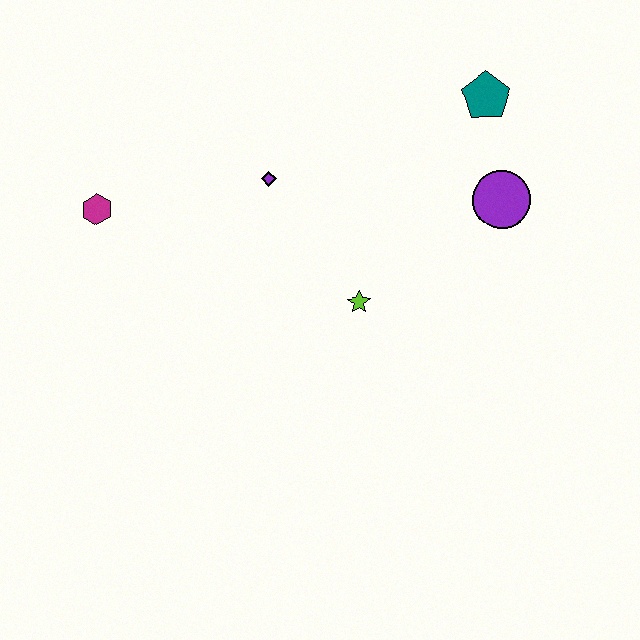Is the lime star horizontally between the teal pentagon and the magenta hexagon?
Yes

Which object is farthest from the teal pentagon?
The magenta hexagon is farthest from the teal pentagon.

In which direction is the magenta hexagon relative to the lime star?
The magenta hexagon is to the left of the lime star.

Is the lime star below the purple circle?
Yes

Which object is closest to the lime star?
The purple diamond is closest to the lime star.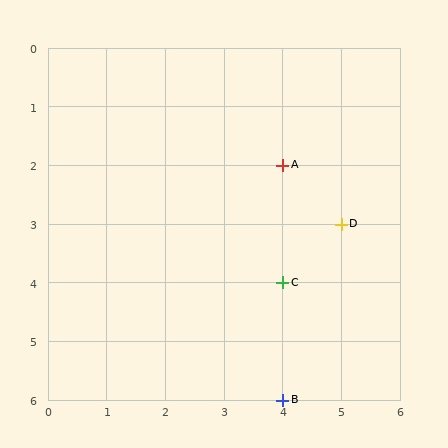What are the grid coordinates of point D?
Point D is at grid coordinates (5, 3).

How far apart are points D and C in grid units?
Points D and C are 1 column and 1 row apart (about 1.4 grid units diagonally).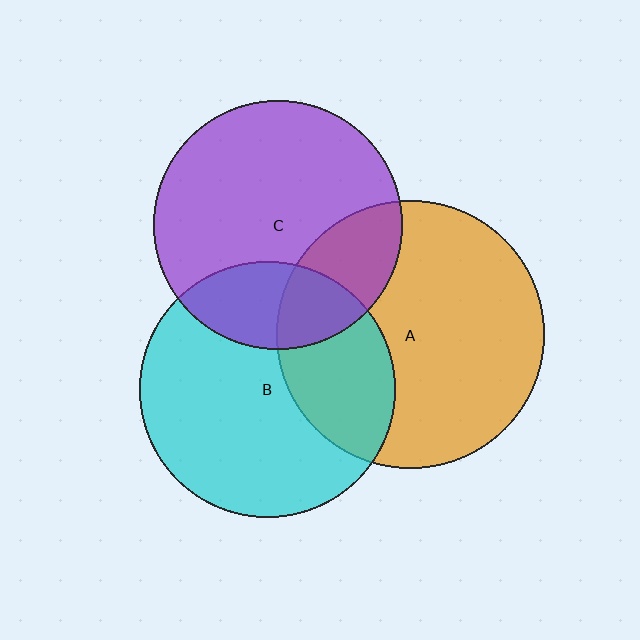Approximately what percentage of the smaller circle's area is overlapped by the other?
Approximately 25%.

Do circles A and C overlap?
Yes.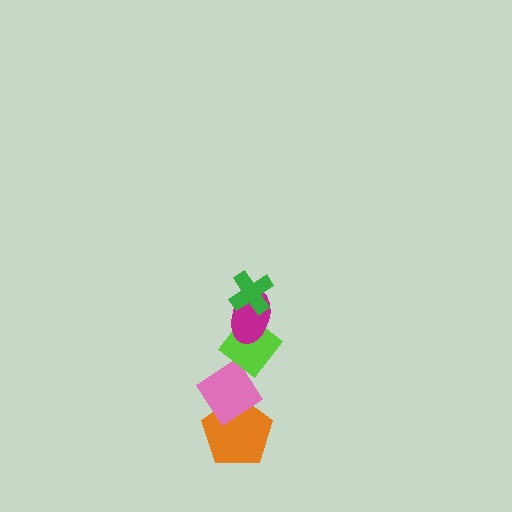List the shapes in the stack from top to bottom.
From top to bottom: the green cross, the magenta ellipse, the lime diamond, the pink diamond, the orange pentagon.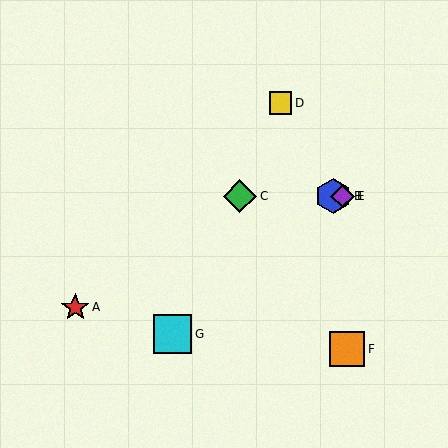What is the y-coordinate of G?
Object G is at y≈334.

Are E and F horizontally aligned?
No, E is at y≈196 and F is at y≈349.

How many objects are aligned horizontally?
3 objects (B, C, E) are aligned horizontally.